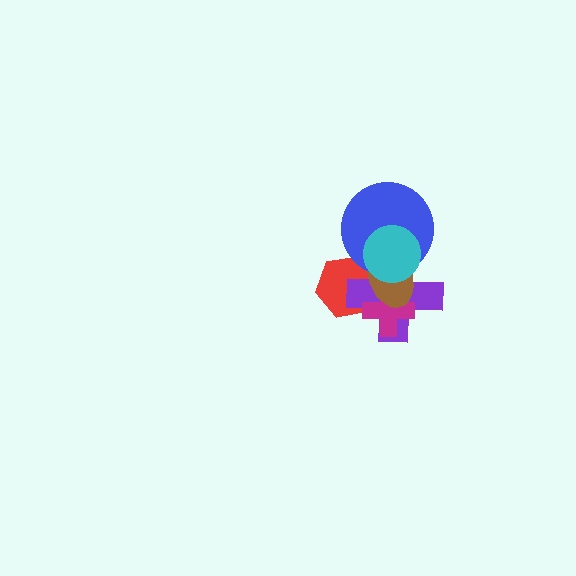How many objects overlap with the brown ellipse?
5 objects overlap with the brown ellipse.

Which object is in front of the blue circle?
The cyan circle is in front of the blue circle.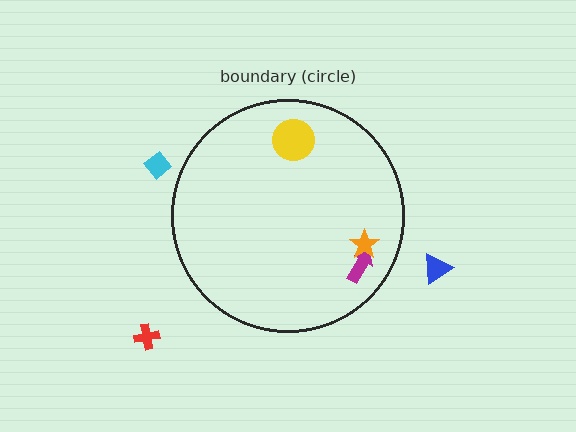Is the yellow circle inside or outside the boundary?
Inside.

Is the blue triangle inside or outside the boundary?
Outside.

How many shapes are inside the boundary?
3 inside, 3 outside.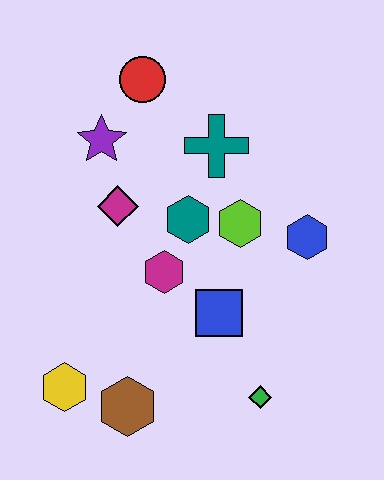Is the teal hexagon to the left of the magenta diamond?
No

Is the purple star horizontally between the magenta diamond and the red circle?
No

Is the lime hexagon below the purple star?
Yes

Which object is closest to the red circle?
The purple star is closest to the red circle.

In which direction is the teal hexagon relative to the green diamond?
The teal hexagon is above the green diamond.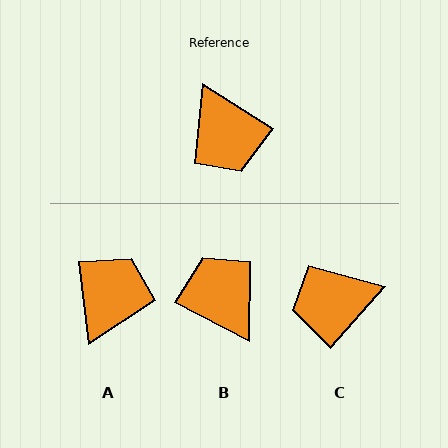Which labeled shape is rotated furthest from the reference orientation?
B, about 176 degrees away.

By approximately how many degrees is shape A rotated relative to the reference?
Approximately 129 degrees counter-clockwise.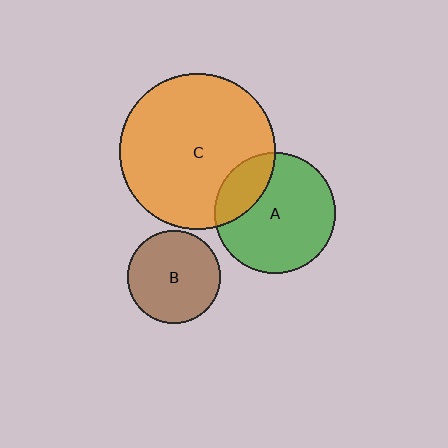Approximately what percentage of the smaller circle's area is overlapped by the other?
Approximately 25%.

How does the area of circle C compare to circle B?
Approximately 2.8 times.